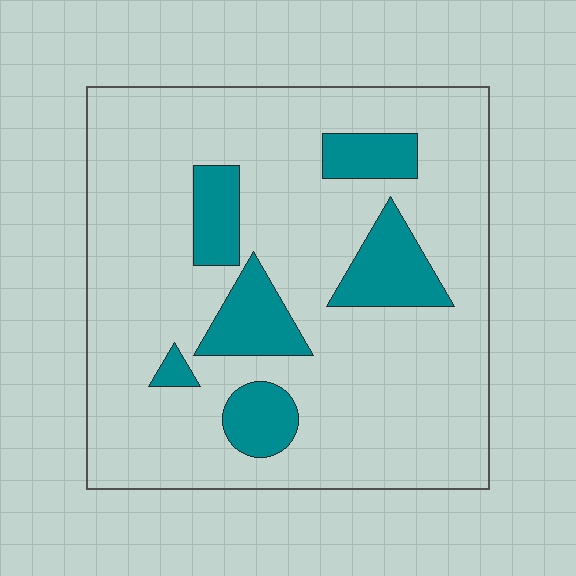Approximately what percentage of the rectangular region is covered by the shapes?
Approximately 20%.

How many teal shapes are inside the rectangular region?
6.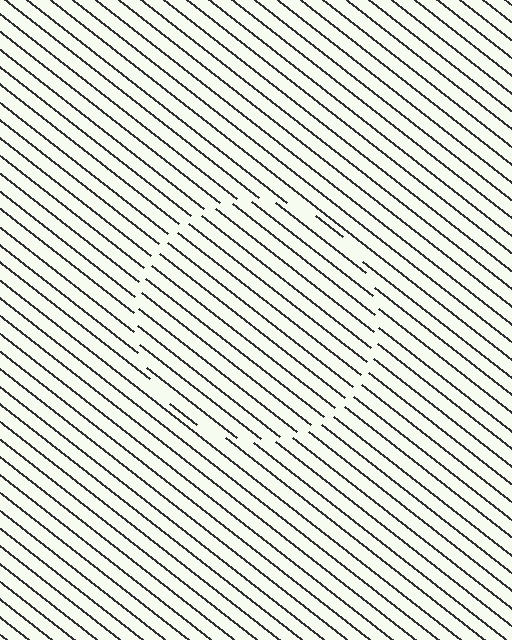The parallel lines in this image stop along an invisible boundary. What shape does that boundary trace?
An illusory circle. The interior of the shape contains the same grating, shifted by half a period — the contour is defined by the phase discontinuity where line-ends from the inner and outer gratings abut.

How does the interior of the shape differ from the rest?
The interior of the shape contains the same grating, shifted by half a period — the contour is defined by the phase discontinuity where line-ends from the inner and outer gratings abut.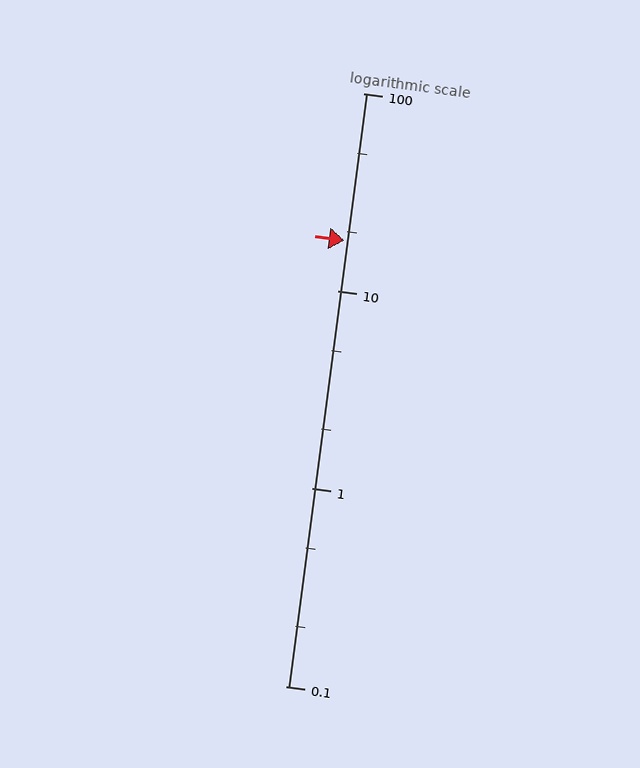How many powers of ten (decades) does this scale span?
The scale spans 3 decades, from 0.1 to 100.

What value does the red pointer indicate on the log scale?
The pointer indicates approximately 18.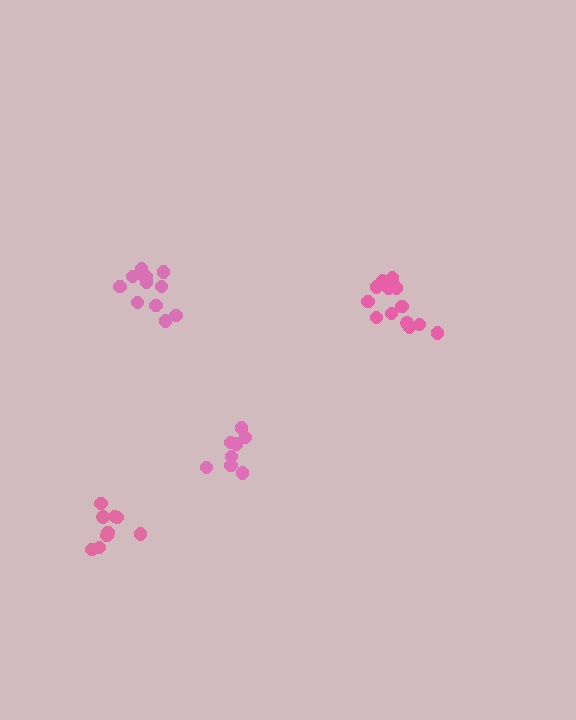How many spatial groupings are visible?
There are 4 spatial groupings.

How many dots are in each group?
Group 1: 12 dots, Group 2: 13 dots, Group 3: 8 dots, Group 4: 9 dots (42 total).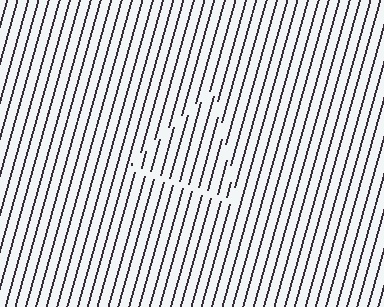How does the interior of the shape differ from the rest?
The interior of the shape contains the same grating, shifted by half a period — the contour is defined by the phase discontinuity where line-ends from the inner and outer gratings abut.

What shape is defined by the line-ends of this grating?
An illusory triangle. The interior of the shape contains the same grating, shifted by half a period — the contour is defined by the phase discontinuity where line-ends from the inner and outer gratings abut.